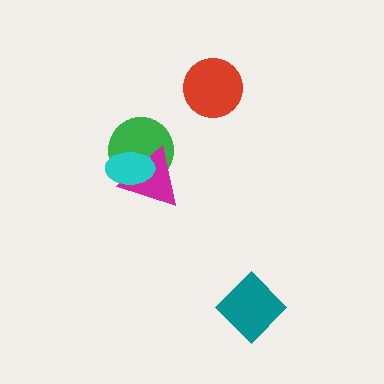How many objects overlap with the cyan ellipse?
2 objects overlap with the cyan ellipse.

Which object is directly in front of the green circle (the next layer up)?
The magenta triangle is directly in front of the green circle.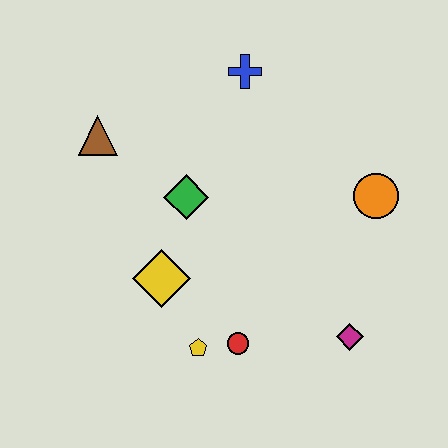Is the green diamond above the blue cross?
No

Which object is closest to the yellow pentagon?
The red circle is closest to the yellow pentagon.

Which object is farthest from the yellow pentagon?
The blue cross is farthest from the yellow pentagon.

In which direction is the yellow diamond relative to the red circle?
The yellow diamond is to the left of the red circle.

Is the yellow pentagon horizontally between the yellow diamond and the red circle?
Yes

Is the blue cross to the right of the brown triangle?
Yes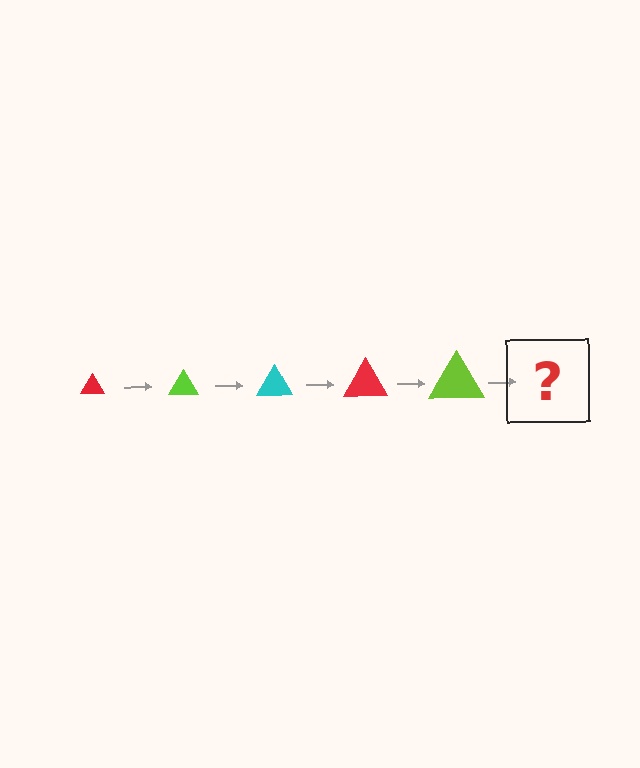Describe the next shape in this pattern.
It should be a cyan triangle, larger than the previous one.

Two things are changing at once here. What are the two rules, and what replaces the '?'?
The two rules are that the triangle grows larger each step and the color cycles through red, lime, and cyan. The '?' should be a cyan triangle, larger than the previous one.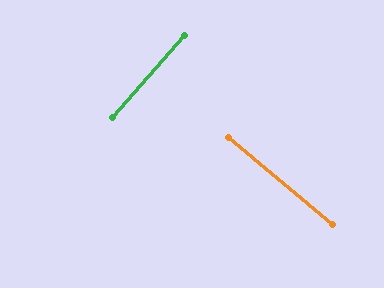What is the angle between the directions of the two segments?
Approximately 88 degrees.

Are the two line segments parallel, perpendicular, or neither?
Perpendicular — they meet at approximately 88°.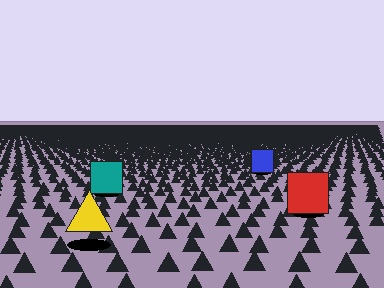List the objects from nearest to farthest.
From nearest to farthest: the yellow triangle, the red square, the teal square, the blue square.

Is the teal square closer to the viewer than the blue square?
Yes. The teal square is closer — you can tell from the texture gradient: the ground texture is coarser near it.